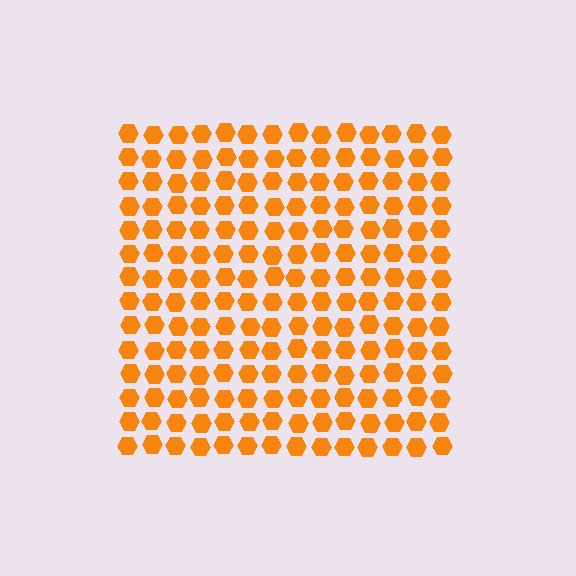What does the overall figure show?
The overall figure shows a square.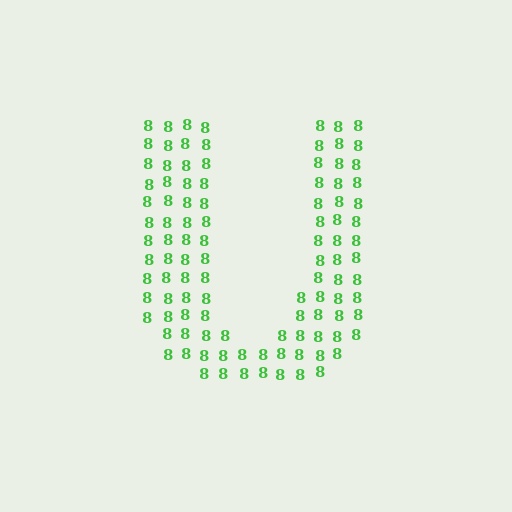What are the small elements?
The small elements are digit 8's.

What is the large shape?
The large shape is the letter U.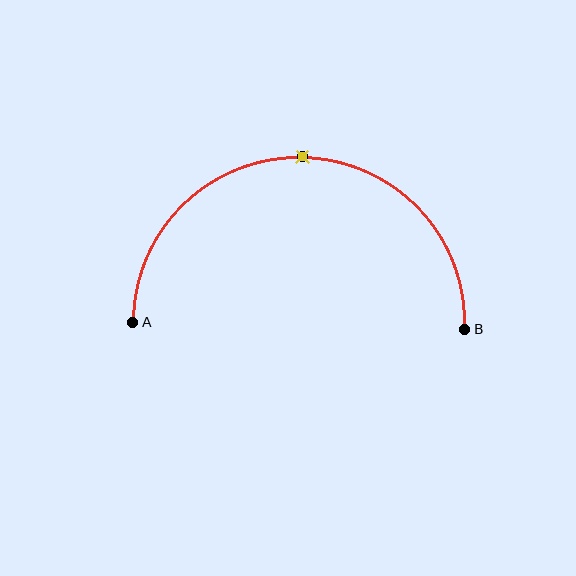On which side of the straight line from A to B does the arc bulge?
The arc bulges above the straight line connecting A and B.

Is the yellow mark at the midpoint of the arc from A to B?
Yes. The yellow mark lies on the arc at equal arc-length from both A and B — it is the arc midpoint.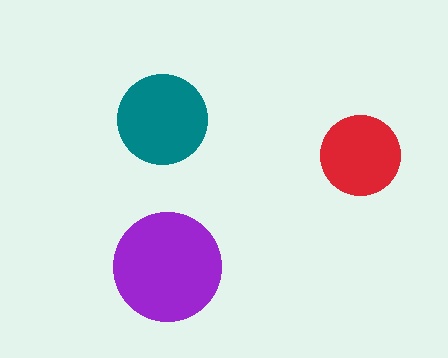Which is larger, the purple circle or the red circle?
The purple one.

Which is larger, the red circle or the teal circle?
The teal one.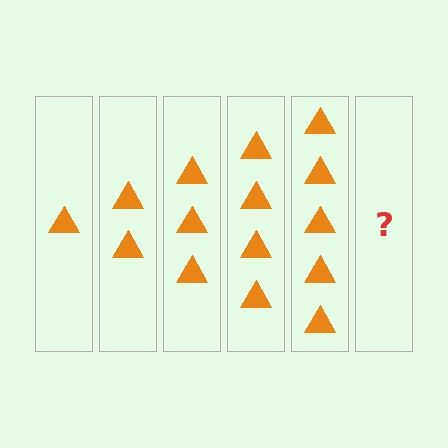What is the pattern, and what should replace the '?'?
The pattern is that each step adds one more triangle. The '?' should be 6 triangles.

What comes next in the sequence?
The next element should be 6 triangles.